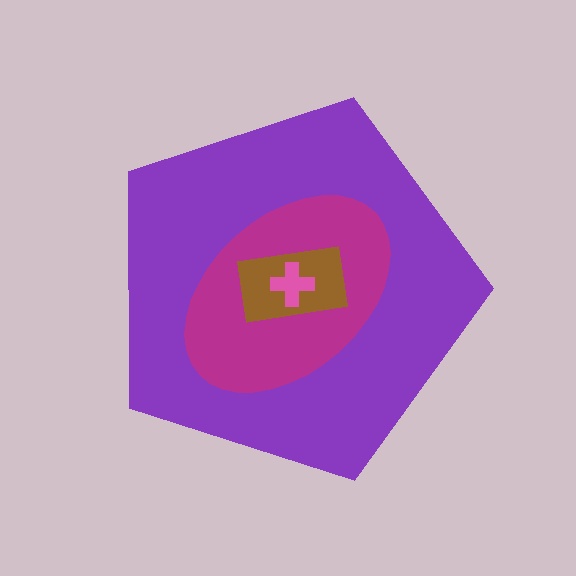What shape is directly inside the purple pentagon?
The magenta ellipse.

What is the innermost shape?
The pink cross.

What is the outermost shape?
The purple pentagon.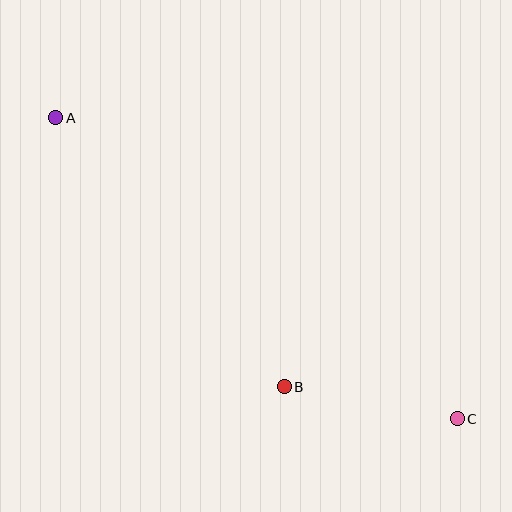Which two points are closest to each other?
Points B and C are closest to each other.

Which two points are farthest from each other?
Points A and C are farthest from each other.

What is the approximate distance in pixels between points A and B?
The distance between A and B is approximately 353 pixels.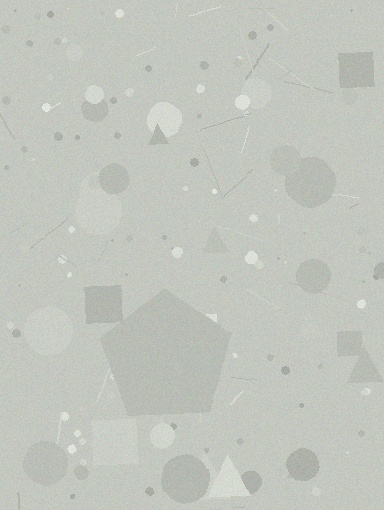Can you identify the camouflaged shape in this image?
The camouflaged shape is a pentagon.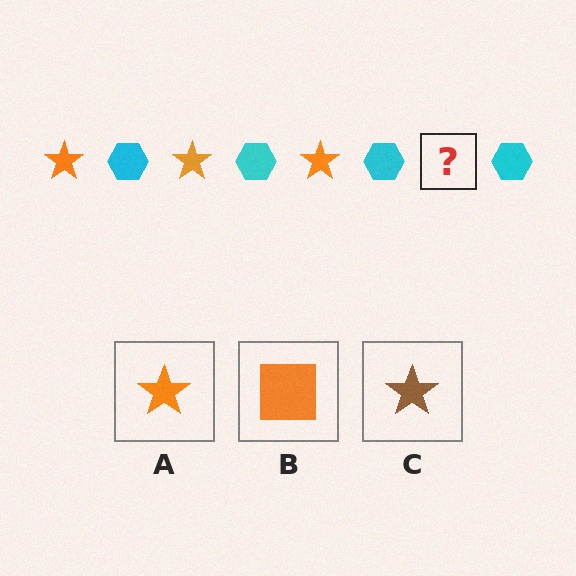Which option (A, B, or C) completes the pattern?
A.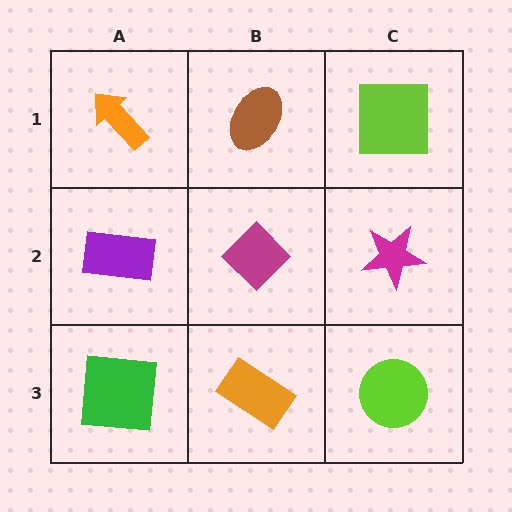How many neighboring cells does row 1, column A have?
2.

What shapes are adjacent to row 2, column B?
A brown ellipse (row 1, column B), an orange rectangle (row 3, column B), a purple rectangle (row 2, column A), a magenta star (row 2, column C).